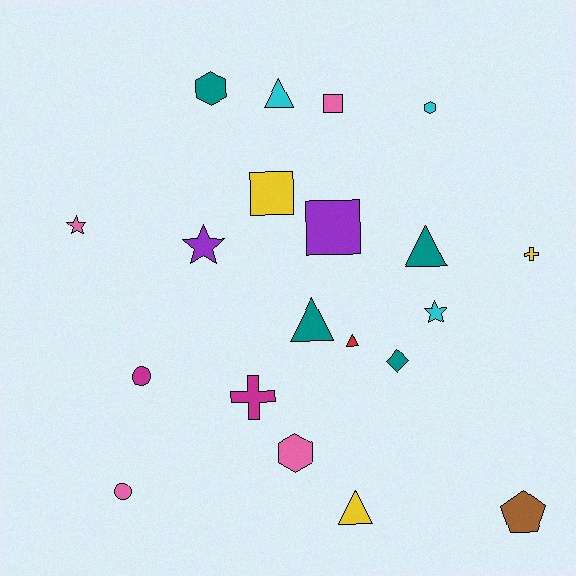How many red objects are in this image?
There is 1 red object.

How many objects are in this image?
There are 20 objects.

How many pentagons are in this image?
There is 1 pentagon.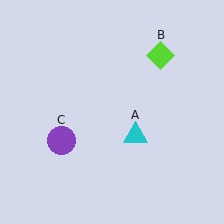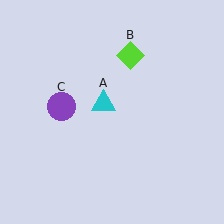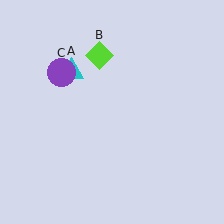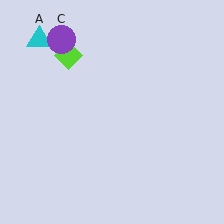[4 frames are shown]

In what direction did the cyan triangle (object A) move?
The cyan triangle (object A) moved up and to the left.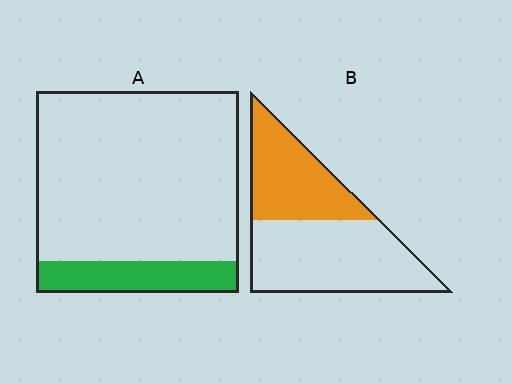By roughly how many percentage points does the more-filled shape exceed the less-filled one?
By roughly 25 percentage points (B over A).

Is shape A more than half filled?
No.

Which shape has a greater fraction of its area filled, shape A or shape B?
Shape B.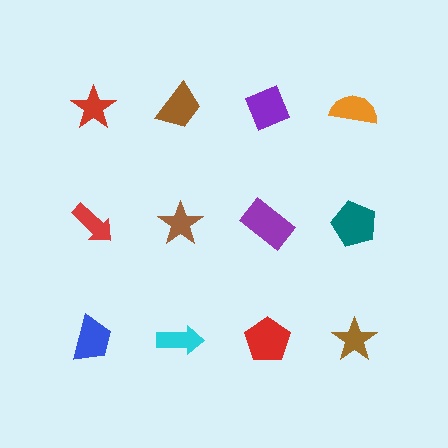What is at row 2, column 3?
A purple rectangle.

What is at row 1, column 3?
A purple diamond.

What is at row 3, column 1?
A blue trapezoid.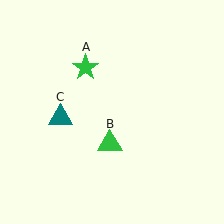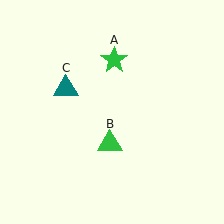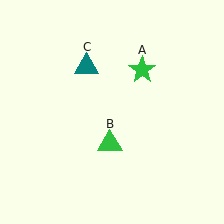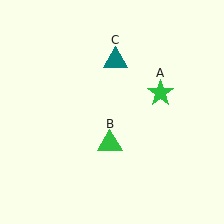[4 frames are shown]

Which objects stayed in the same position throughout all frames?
Green triangle (object B) remained stationary.